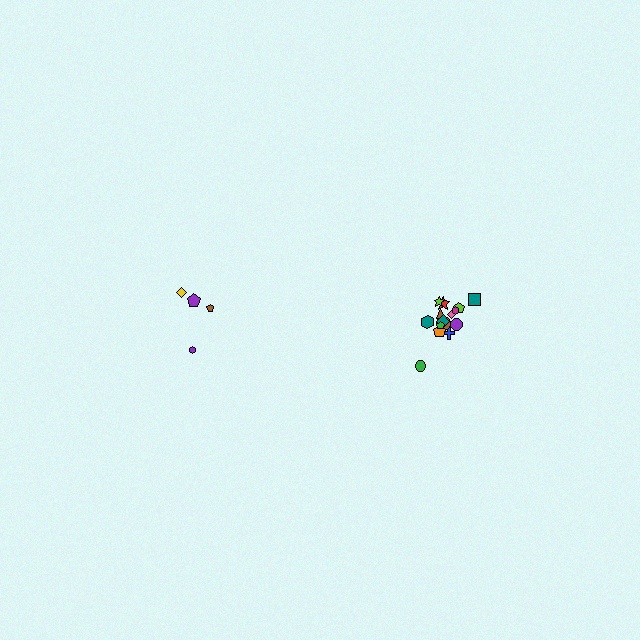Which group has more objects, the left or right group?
The right group.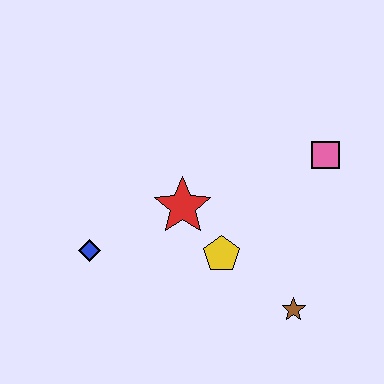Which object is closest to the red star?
The yellow pentagon is closest to the red star.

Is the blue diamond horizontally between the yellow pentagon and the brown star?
No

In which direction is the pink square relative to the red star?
The pink square is to the right of the red star.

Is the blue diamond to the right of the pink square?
No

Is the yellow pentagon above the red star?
No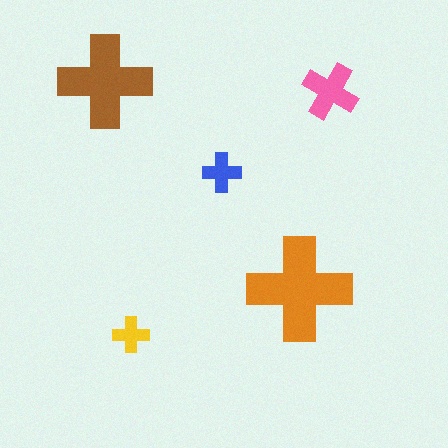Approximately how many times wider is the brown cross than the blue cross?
About 2.5 times wider.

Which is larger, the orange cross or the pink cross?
The orange one.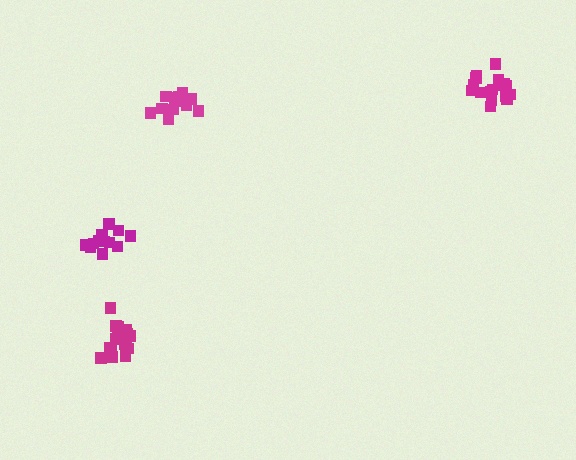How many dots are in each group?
Group 1: 17 dots, Group 2: 13 dots, Group 3: 12 dots, Group 4: 17 dots (59 total).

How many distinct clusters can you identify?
There are 4 distinct clusters.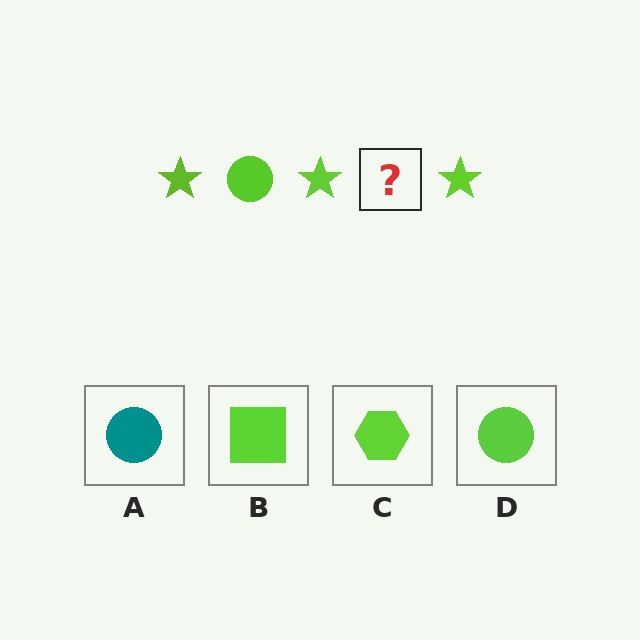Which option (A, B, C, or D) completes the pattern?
D.